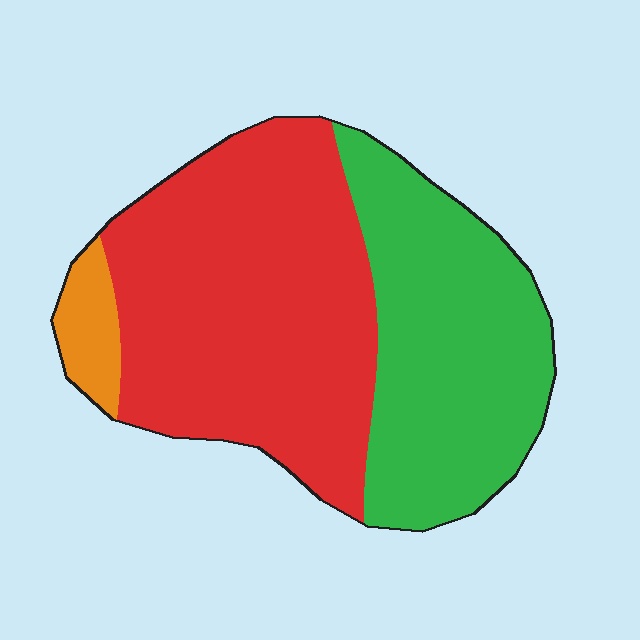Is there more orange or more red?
Red.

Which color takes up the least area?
Orange, at roughly 5%.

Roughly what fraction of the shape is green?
Green covers roughly 40% of the shape.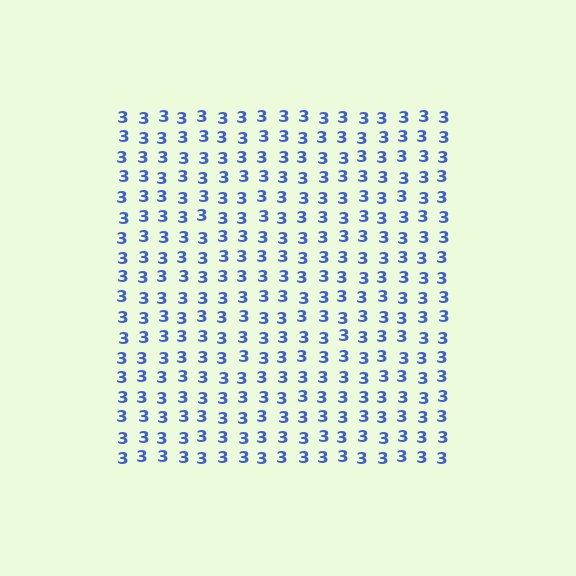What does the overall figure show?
The overall figure shows a square.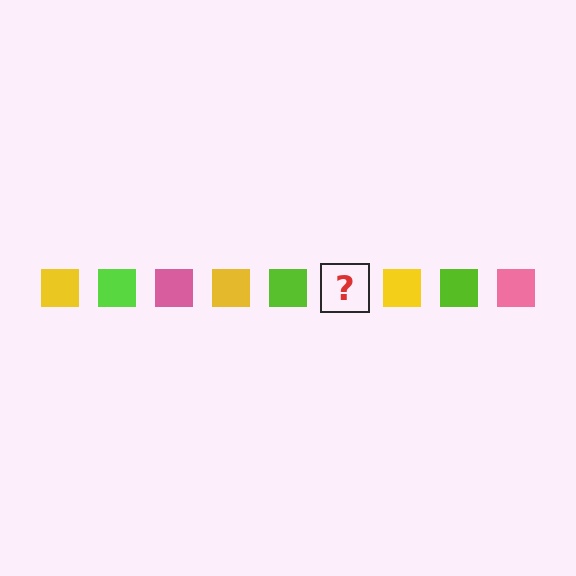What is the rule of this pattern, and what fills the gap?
The rule is that the pattern cycles through yellow, lime, pink squares. The gap should be filled with a pink square.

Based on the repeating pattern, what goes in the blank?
The blank should be a pink square.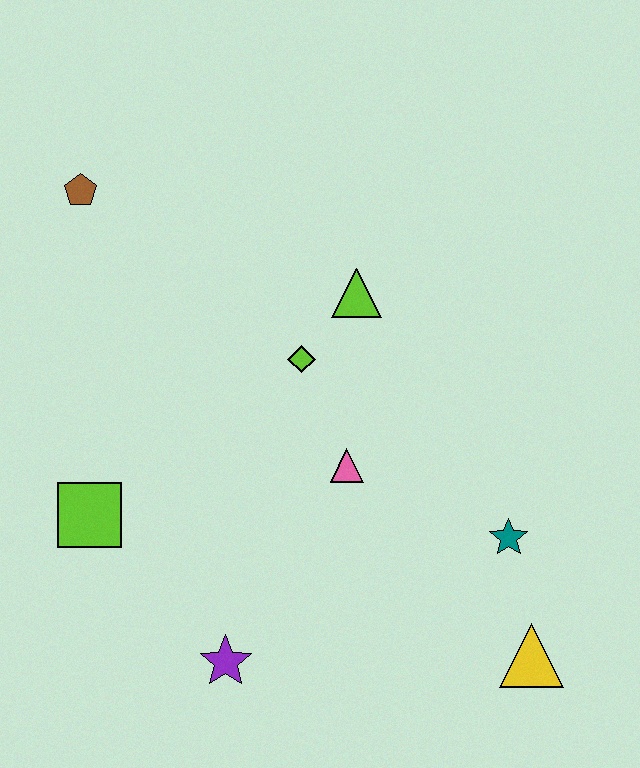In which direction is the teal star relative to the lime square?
The teal star is to the right of the lime square.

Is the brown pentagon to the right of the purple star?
No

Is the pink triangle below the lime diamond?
Yes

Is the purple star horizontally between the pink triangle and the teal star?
No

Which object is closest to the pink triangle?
The lime diamond is closest to the pink triangle.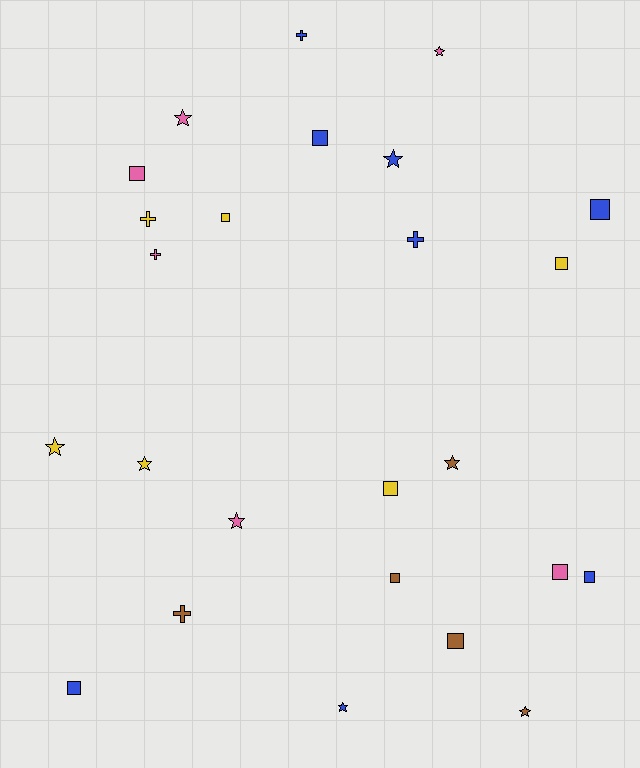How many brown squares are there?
There are 2 brown squares.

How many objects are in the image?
There are 25 objects.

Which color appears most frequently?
Blue, with 8 objects.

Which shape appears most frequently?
Square, with 11 objects.